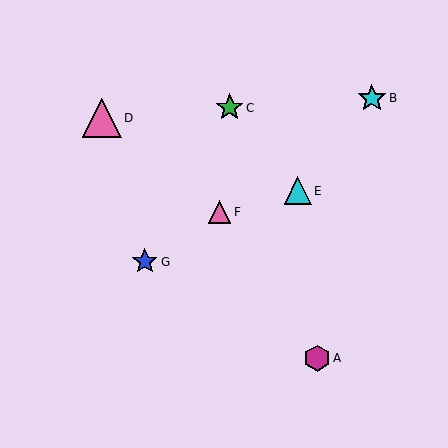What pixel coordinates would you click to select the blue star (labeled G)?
Click at (145, 262) to select the blue star G.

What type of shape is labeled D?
Shape D is a pink triangle.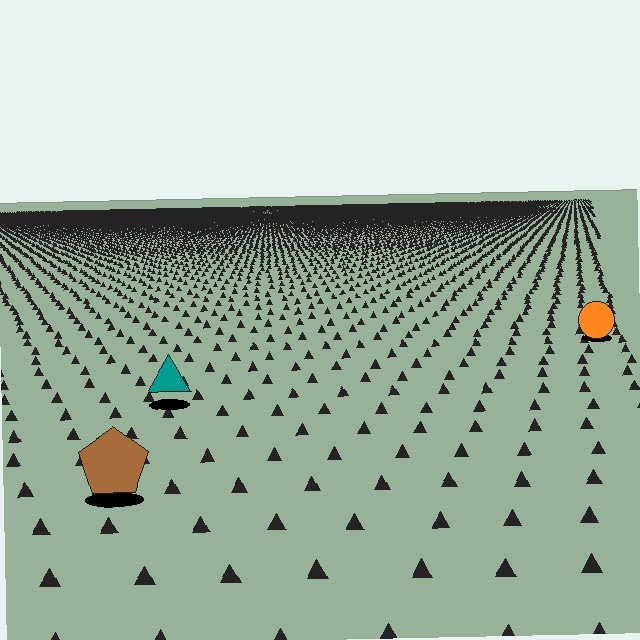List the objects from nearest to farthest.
From nearest to farthest: the brown pentagon, the teal triangle, the orange circle.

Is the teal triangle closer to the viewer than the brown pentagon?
No. The brown pentagon is closer — you can tell from the texture gradient: the ground texture is coarser near it.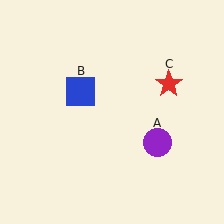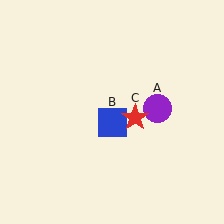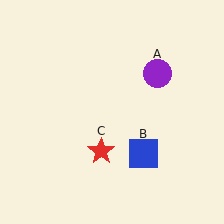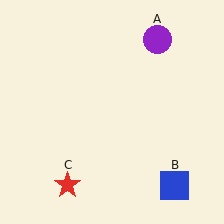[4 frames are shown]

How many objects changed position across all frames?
3 objects changed position: purple circle (object A), blue square (object B), red star (object C).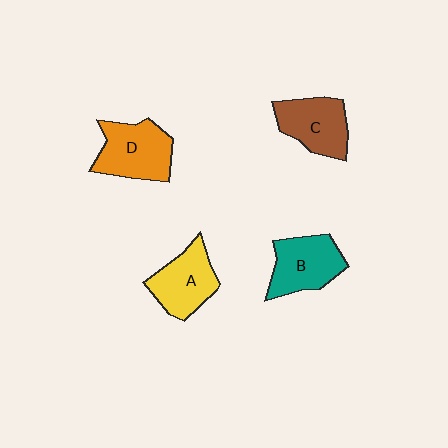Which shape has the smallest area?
Shape C (brown).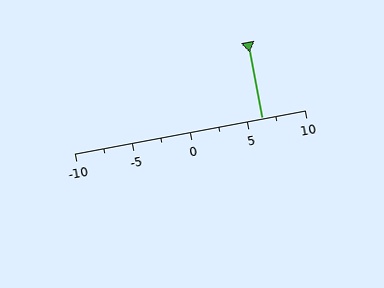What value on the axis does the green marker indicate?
The marker indicates approximately 6.2.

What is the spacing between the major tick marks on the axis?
The major ticks are spaced 5 apart.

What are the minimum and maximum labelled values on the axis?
The axis runs from -10 to 10.